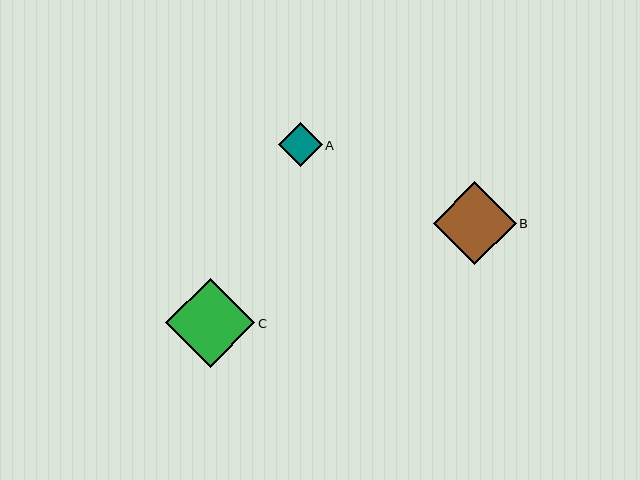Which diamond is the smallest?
Diamond A is the smallest with a size of approximately 44 pixels.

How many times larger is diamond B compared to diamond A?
Diamond B is approximately 1.9 times the size of diamond A.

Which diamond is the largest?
Diamond C is the largest with a size of approximately 89 pixels.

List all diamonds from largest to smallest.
From largest to smallest: C, B, A.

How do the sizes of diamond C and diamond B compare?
Diamond C and diamond B are approximately the same size.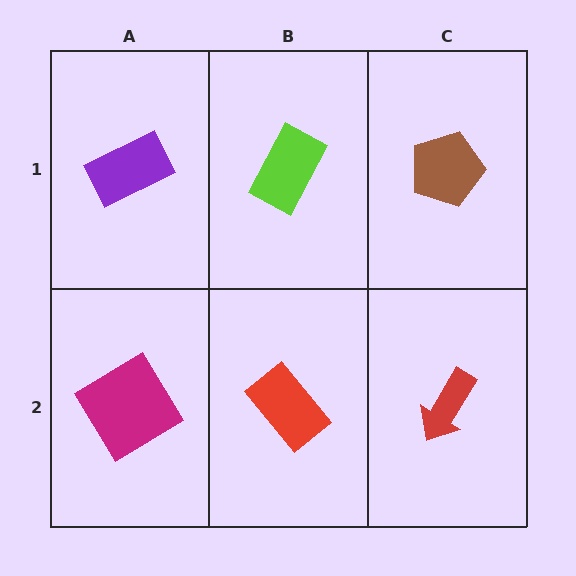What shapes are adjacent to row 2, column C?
A brown pentagon (row 1, column C), a red rectangle (row 2, column B).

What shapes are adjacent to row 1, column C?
A red arrow (row 2, column C), a lime rectangle (row 1, column B).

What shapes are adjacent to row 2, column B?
A lime rectangle (row 1, column B), a magenta diamond (row 2, column A), a red arrow (row 2, column C).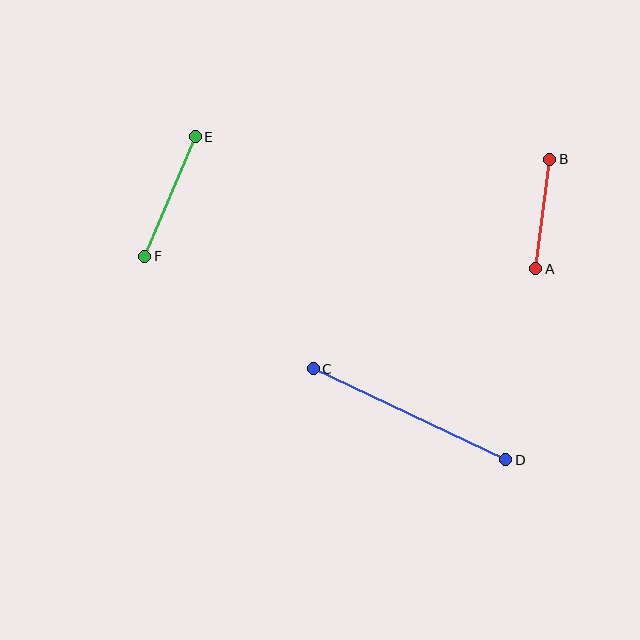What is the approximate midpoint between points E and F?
The midpoint is at approximately (170, 196) pixels.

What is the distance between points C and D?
The distance is approximately 213 pixels.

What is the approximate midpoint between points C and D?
The midpoint is at approximately (409, 414) pixels.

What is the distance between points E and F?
The distance is approximately 130 pixels.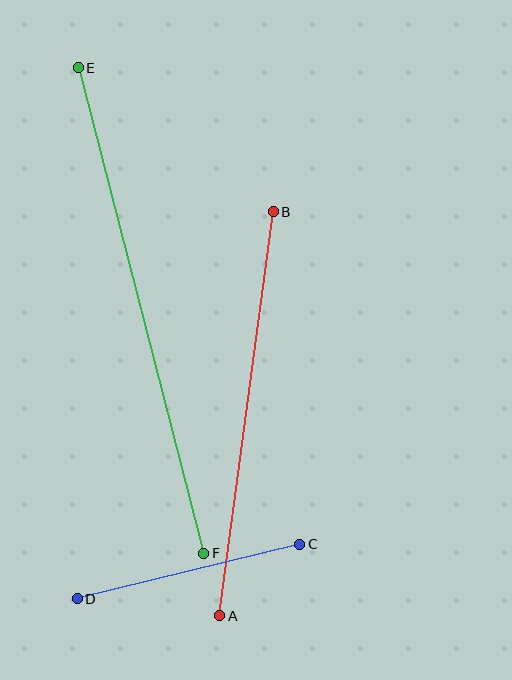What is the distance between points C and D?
The distance is approximately 229 pixels.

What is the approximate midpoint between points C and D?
The midpoint is at approximately (188, 571) pixels.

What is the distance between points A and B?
The distance is approximately 408 pixels.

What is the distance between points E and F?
The distance is approximately 502 pixels.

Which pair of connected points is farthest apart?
Points E and F are farthest apart.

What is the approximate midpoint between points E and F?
The midpoint is at approximately (141, 311) pixels.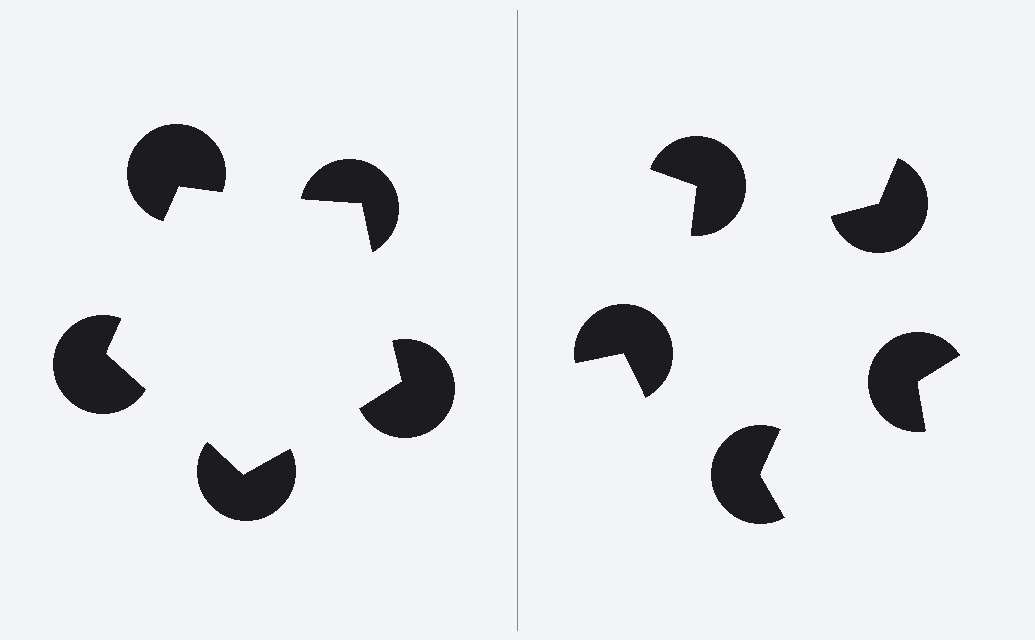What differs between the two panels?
The pac-man discs are positioned identically on both sides; only the wedge orientations differ. On the left they align to a pentagon; on the right they are misaligned.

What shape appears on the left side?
An illusory pentagon.